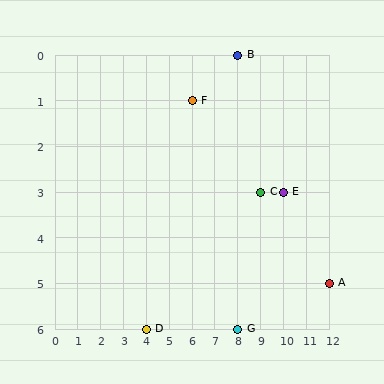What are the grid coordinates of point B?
Point B is at grid coordinates (8, 0).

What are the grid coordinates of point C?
Point C is at grid coordinates (9, 3).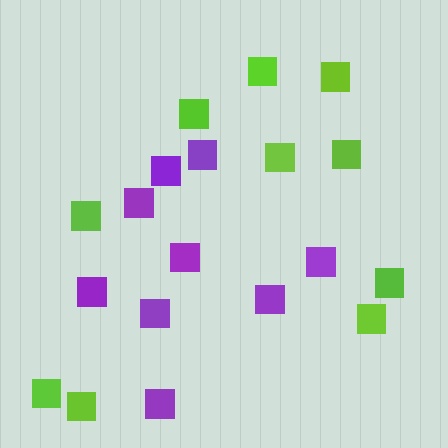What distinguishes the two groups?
There are 2 groups: one group of purple squares (9) and one group of lime squares (10).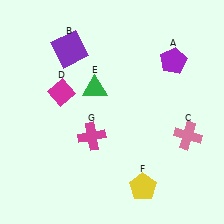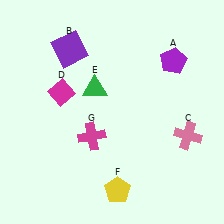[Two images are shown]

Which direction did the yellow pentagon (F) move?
The yellow pentagon (F) moved left.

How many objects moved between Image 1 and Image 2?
1 object moved between the two images.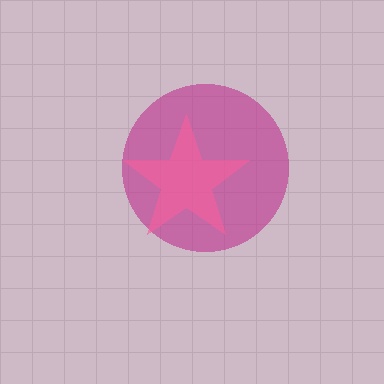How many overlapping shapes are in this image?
There are 2 overlapping shapes in the image.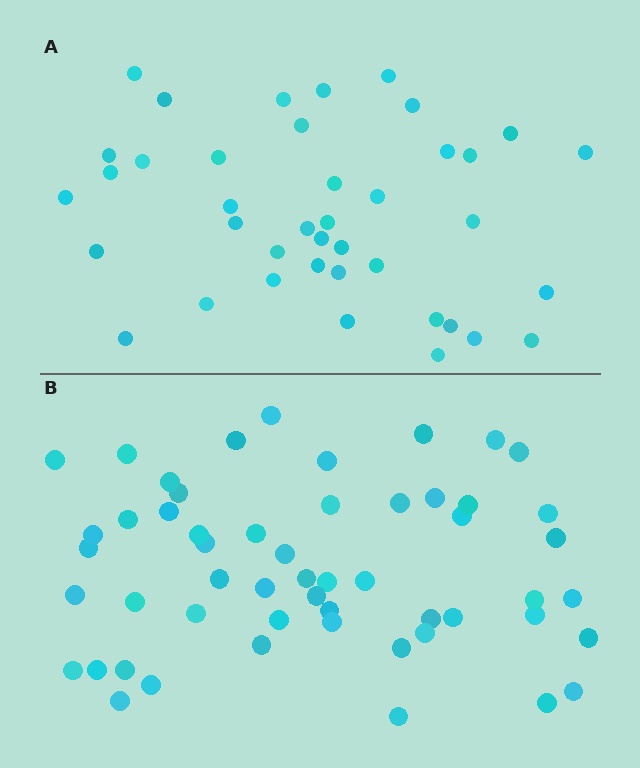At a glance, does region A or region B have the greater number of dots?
Region B (the bottom region) has more dots.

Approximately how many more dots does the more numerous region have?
Region B has approximately 15 more dots than region A.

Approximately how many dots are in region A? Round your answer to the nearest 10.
About 40 dots.